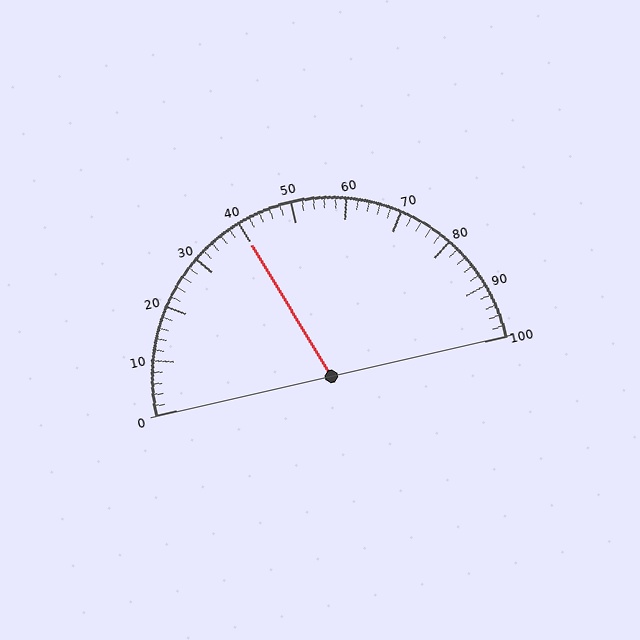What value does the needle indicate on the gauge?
The needle indicates approximately 40.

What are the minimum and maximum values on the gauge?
The gauge ranges from 0 to 100.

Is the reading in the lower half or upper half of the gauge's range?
The reading is in the lower half of the range (0 to 100).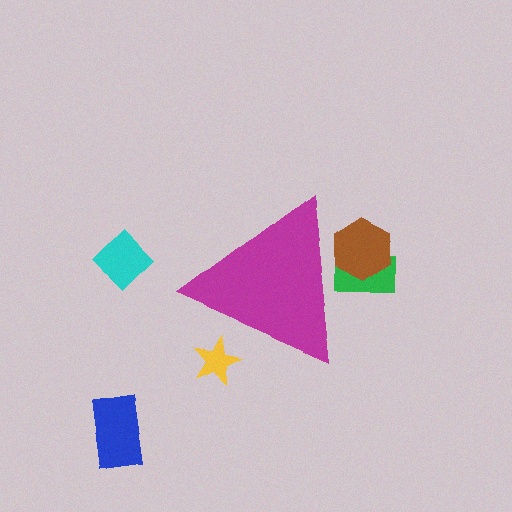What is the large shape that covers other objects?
A magenta triangle.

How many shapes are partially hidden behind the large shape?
3 shapes are partially hidden.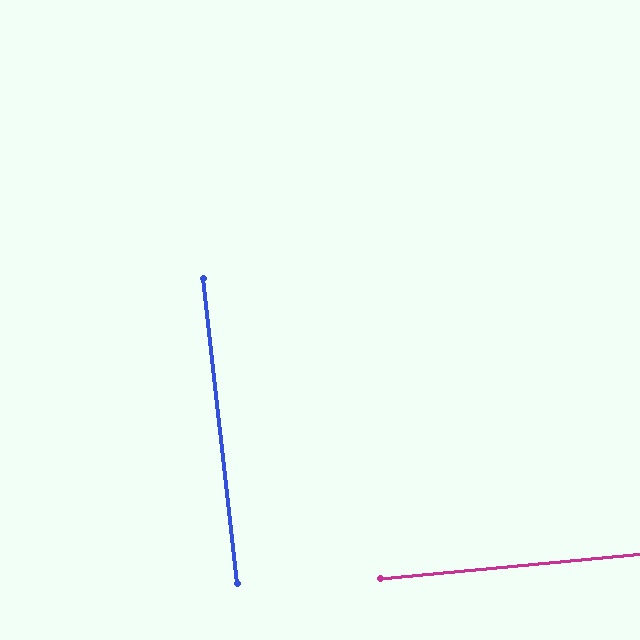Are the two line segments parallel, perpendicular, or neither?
Perpendicular — they meet at approximately 89°.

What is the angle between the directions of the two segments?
Approximately 89 degrees.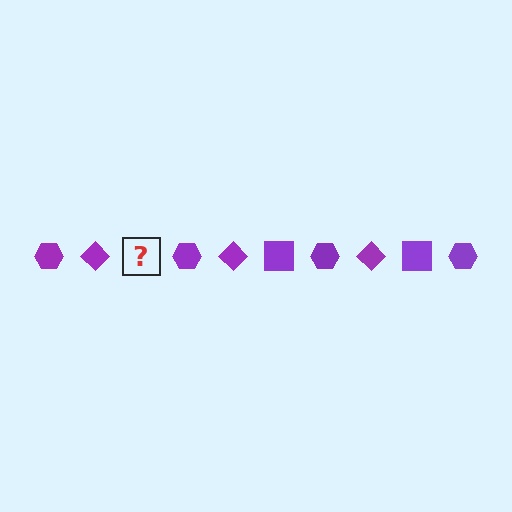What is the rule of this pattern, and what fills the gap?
The rule is that the pattern cycles through hexagon, diamond, square shapes in purple. The gap should be filled with a purple square.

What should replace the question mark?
The question mark should be replaced with a purple square.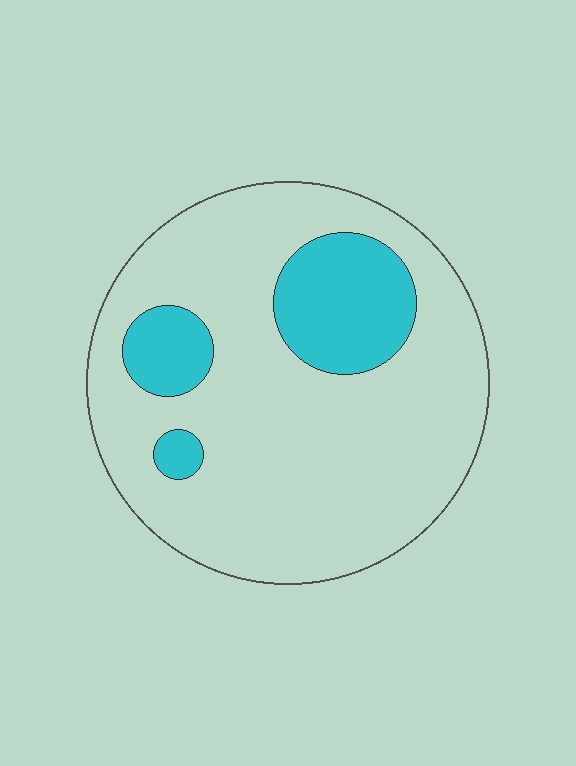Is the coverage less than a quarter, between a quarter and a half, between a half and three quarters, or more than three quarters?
Less than a quarter.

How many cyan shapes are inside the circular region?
3.